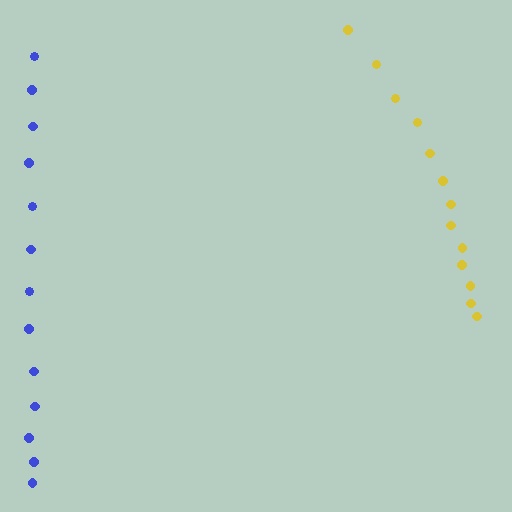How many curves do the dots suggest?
There are 2 distinct paths.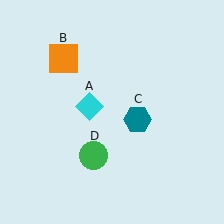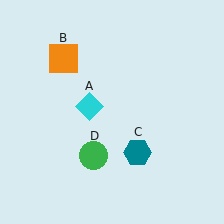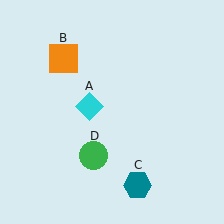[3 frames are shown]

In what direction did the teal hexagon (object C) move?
The teal hexagon (object C) moved down.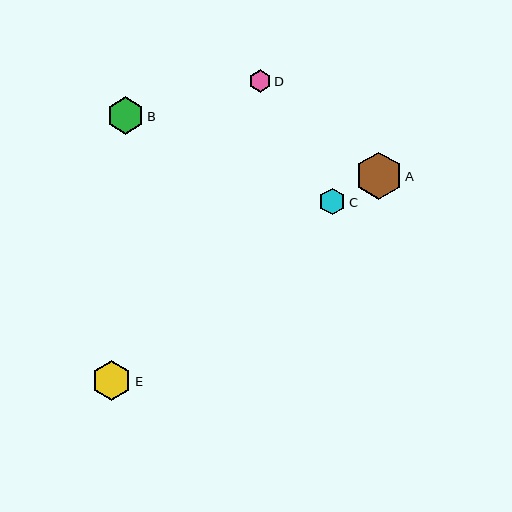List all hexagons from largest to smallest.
From largest to smallest: A, E, B, C, D.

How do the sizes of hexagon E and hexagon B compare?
Hexagon E and hexagon B are approximately the same size.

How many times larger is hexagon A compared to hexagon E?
Hexagon A is approximately 1.2 times the size of hexagon E.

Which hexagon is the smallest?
Hexagon D is the smallest with a size of approximately 22 pixels.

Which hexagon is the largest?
Hexagon A is the largest with a size of approximately 47 pixels.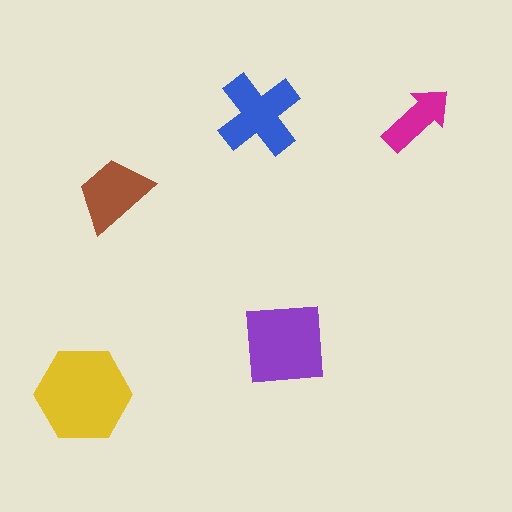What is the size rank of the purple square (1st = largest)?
2nd.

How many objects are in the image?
There are 5 objects in the image.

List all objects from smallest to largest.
The magenta arrow, the brown trapezoid, the blue cross, the purple square, the yellow hexagon.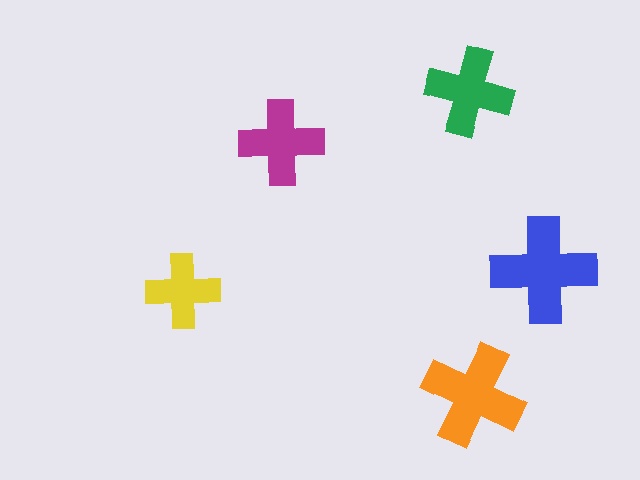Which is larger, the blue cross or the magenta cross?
The blue one.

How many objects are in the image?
There are 5 objects in the image.